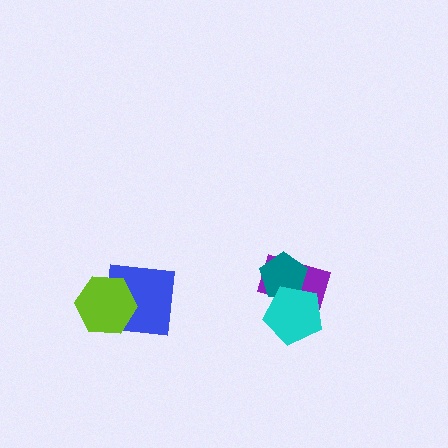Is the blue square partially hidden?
Yes, it is partially covered by another shape.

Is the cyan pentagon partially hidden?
No, no other shape covers it.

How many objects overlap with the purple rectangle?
2 objects overlap with the purple rectangle.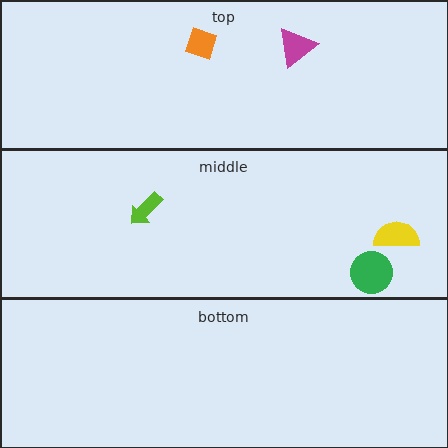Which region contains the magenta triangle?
The top region.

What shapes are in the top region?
The orange diamond, the magenta triangle.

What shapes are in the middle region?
The yellow semicircle, the green circle, the lime arrow.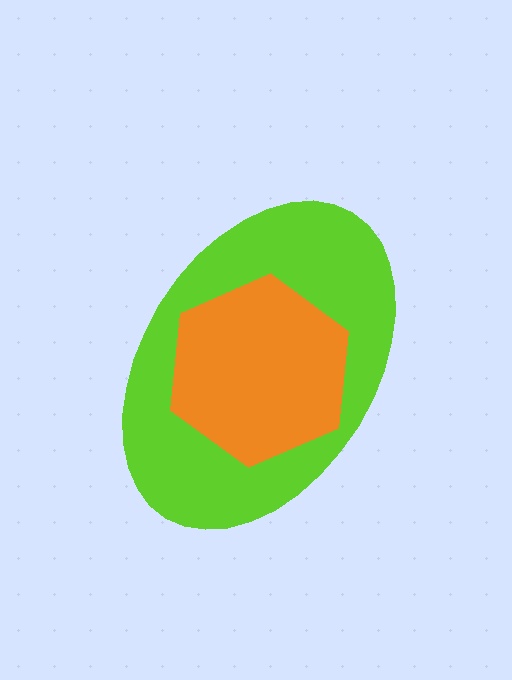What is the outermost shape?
The lime ellipse.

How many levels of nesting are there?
2.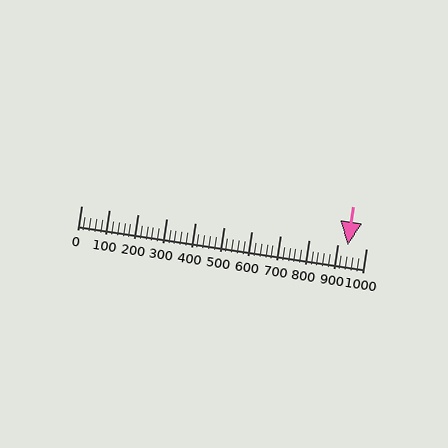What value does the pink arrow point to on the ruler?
The pink arrow points to approximately 936.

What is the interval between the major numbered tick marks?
The major tick marks are spaced 100 units apart.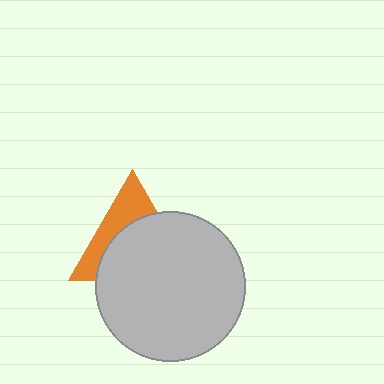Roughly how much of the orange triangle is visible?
A small part of it is visible (roughly 38%).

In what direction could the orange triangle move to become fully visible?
The orange triangle could move up. That would shift it out from behind the light gray circle entirely.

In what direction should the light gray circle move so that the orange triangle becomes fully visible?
The light gray circle should move down. That is the shortest direction to clear the overlap and leave the orange triangle fully visible.